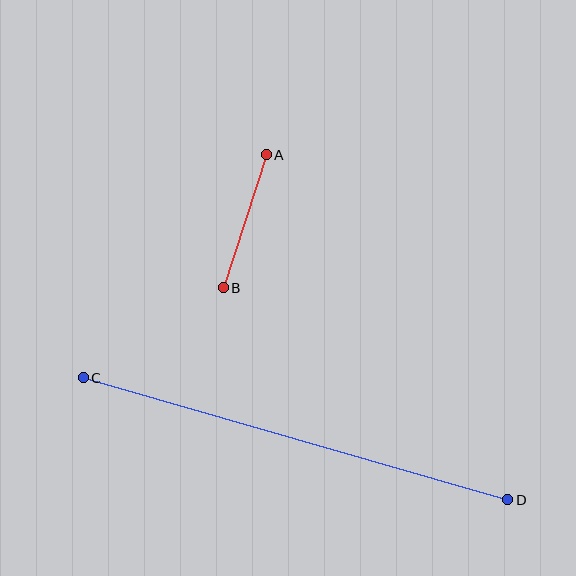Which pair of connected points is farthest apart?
Points C and D are farthest apart.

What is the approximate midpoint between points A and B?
The midpoint is at approximately (245, 221) pixels.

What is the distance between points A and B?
The distance is approximately 140 pixels.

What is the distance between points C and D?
The distance is approximately 441 pixels.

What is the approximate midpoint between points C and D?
The midpoint is at approximately (295, 439) pixels.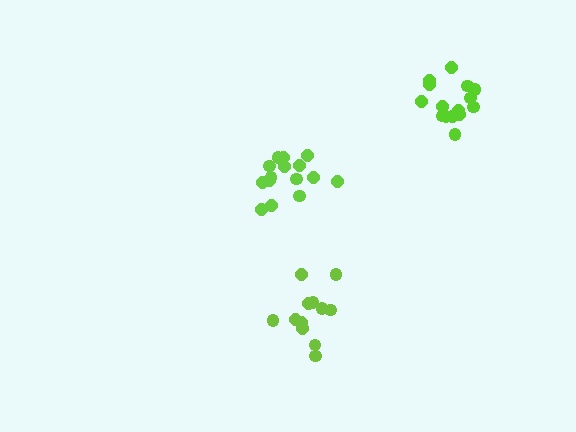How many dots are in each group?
Group 1: 15 dots, Group 2: 15 dots, Group 3: 12 dots (42 total).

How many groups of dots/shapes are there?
There are 3 groups.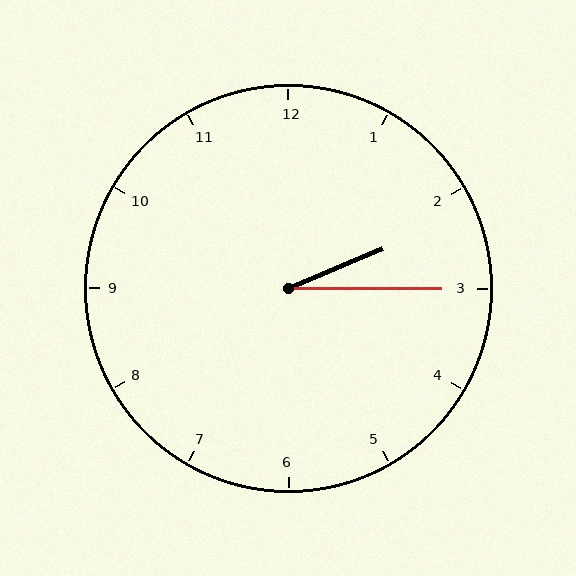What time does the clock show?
2:15.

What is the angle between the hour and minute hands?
Approximately 22 degrees.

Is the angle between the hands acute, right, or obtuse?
It is acute.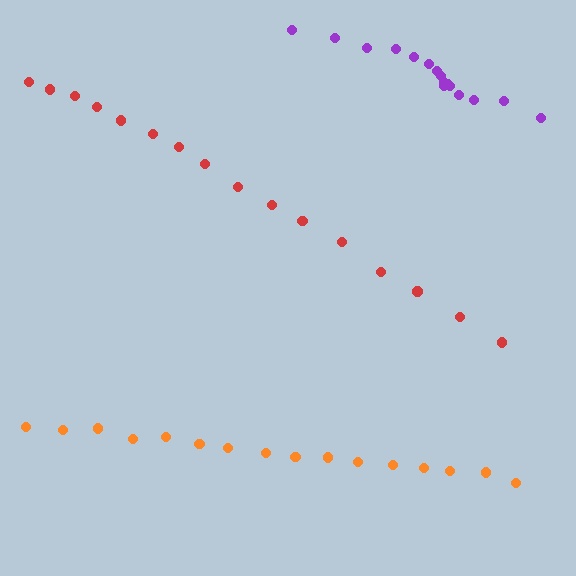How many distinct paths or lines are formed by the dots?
There are 3 distinct paths.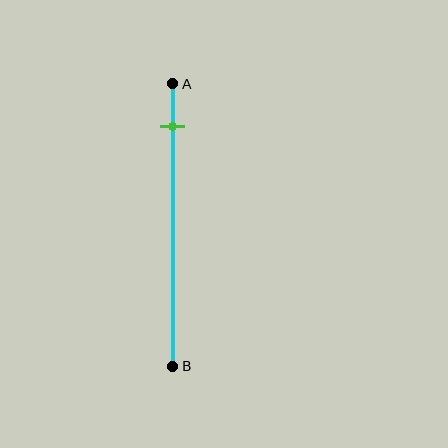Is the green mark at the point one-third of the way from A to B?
No, the mark is at about 15% from A, not at the 33% one-third point.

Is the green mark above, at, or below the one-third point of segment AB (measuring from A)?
The green mark is above the one-third point of segment AB.